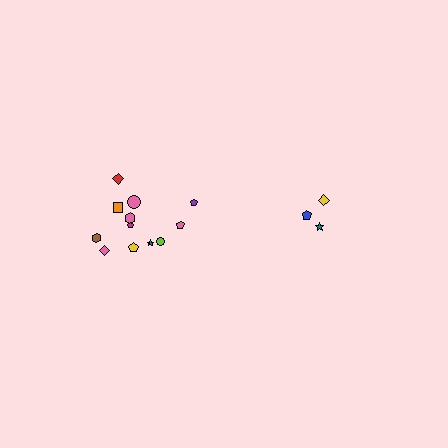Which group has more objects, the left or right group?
The left group.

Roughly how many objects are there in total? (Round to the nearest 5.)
Roughly 15 objects in total.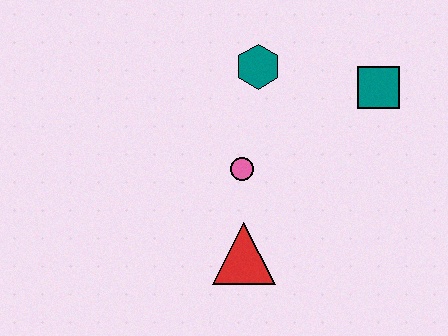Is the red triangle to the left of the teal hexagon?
Yes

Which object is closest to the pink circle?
The red triangle is closest to the pink circle.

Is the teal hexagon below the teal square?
No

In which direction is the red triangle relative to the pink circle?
The red triangle is below the pink circle.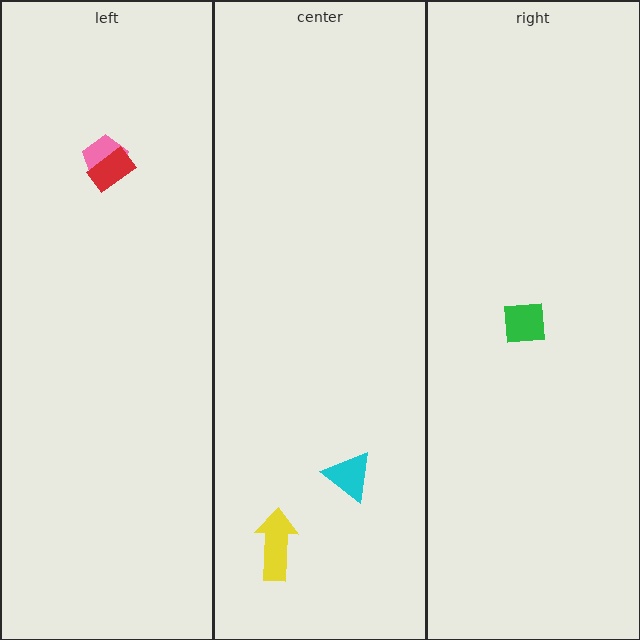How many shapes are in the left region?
2.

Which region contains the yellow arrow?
The center region.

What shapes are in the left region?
The pink pentagon, the red rectangle.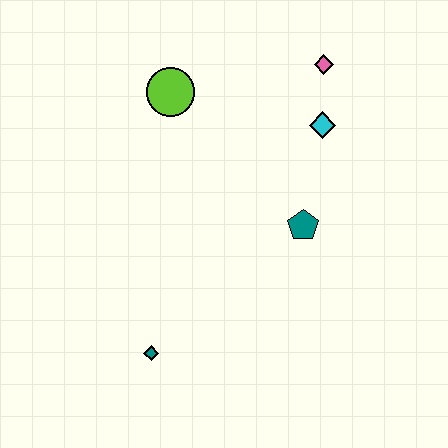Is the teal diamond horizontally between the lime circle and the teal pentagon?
No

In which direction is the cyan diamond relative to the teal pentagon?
The cyan diamond is above the teal pentagon.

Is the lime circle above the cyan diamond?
Yes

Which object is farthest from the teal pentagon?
The teal diamond is farthest from the teal pentagon.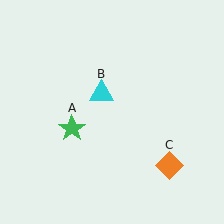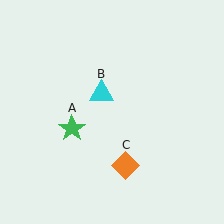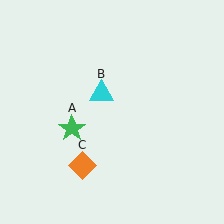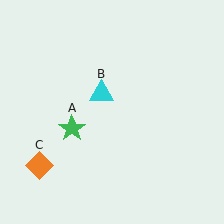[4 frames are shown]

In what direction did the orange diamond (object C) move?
The orange diamond (object C) moved left.